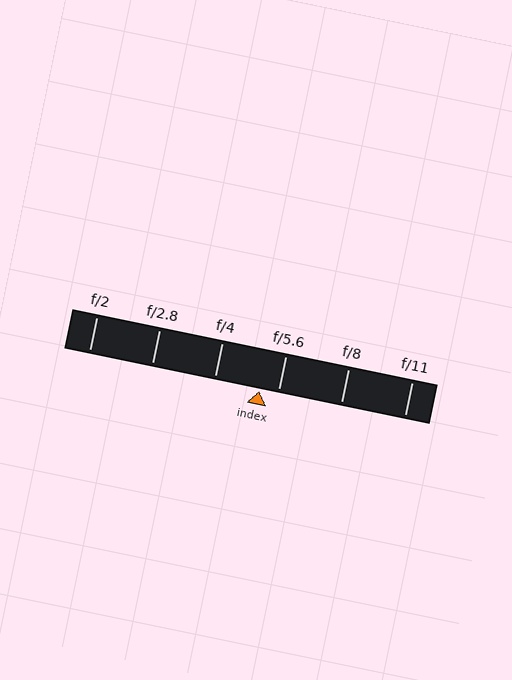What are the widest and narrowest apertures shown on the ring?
The widest aperture shown is f/2 and the narrowest is f/11.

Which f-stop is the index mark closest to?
The index mark is closest to f/5.6.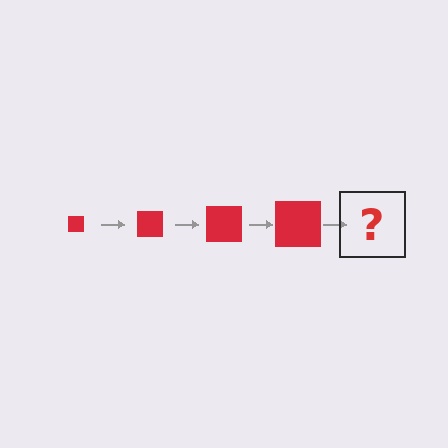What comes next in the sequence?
The next element should be a red square, larger than the previous one.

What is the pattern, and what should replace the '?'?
The pattern is that the square gets progressively larger each step. The '?' should be a red square, larger than the previous one.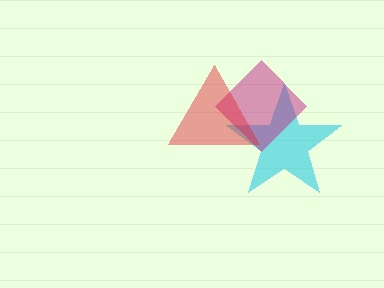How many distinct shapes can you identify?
There are 3 distinct shapes: a cyan star, a magenta diamond, a red triangle.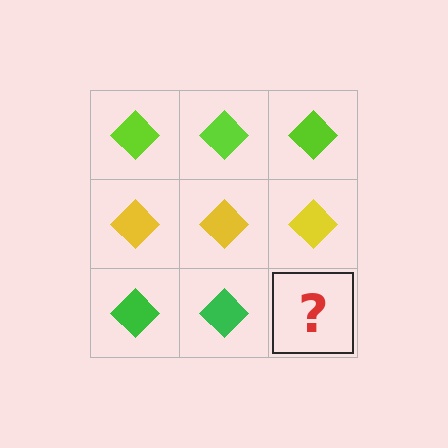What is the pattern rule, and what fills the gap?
The rule is that each row has a consistent color. The gap should be filled with a green diamond.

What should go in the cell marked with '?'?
The missing cell should contain a green diamond.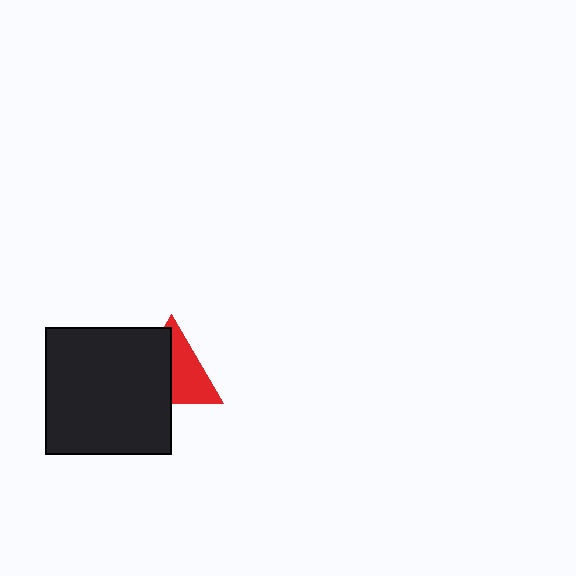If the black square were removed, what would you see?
You would see the complete red triangle.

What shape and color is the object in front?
The object in front is a black square.